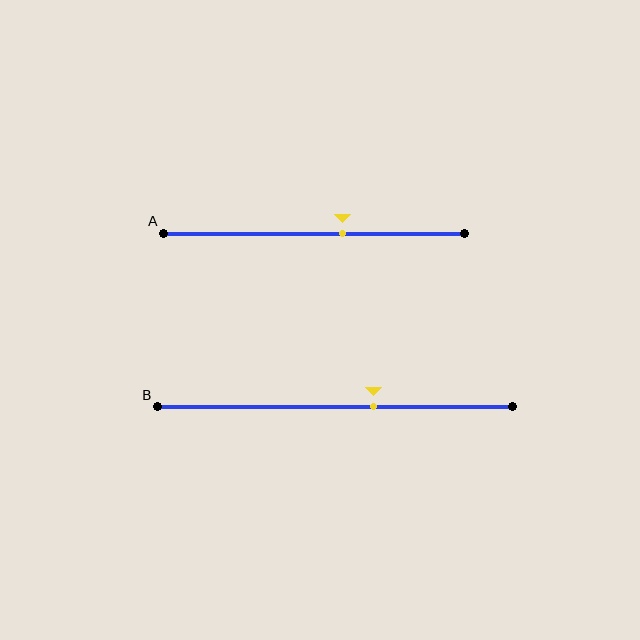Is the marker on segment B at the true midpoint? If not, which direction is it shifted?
No, the marker on segment B is shifted to the right by about 11% of the segment length.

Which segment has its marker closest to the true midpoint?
Segment A has its marker closest to the true midpoint.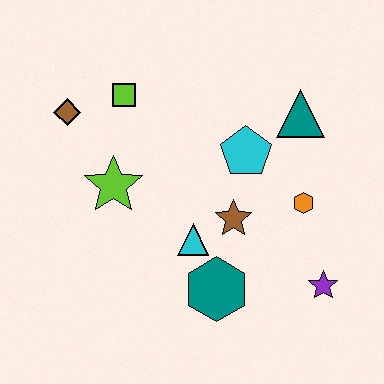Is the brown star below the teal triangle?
Yes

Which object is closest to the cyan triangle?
The brown star is closest to the cyan triangle.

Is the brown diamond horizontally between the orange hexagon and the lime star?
No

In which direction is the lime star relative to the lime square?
The lime star is below the lime square.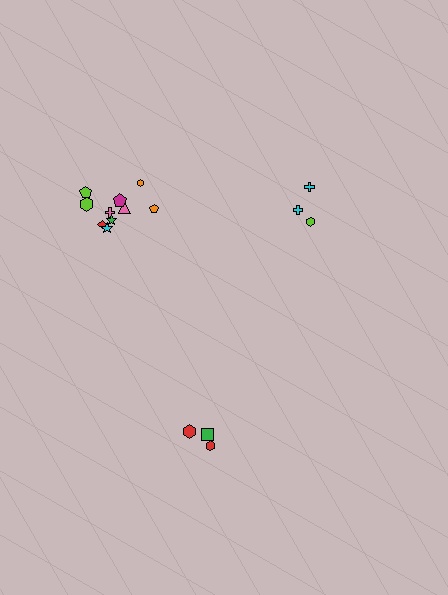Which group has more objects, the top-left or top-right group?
The top-left group.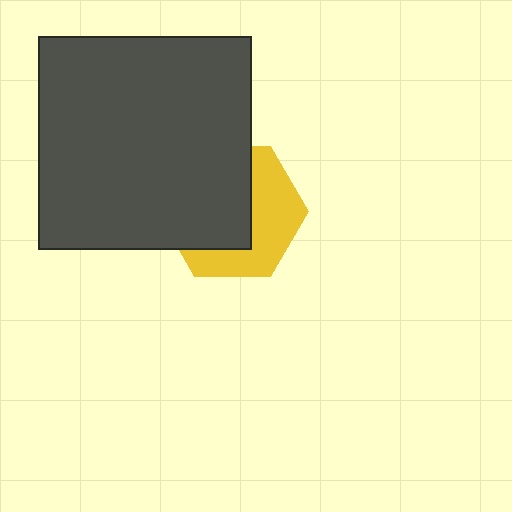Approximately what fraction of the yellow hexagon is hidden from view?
Roughly 54% of the yellow hexagon is hidden behind the dark gray square.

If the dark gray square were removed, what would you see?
You would see the complete yellow hexagon.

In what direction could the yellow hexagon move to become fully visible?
The yellow hexagon could move toward the lower-right. That would shift it out from behind the dark gray square entirely.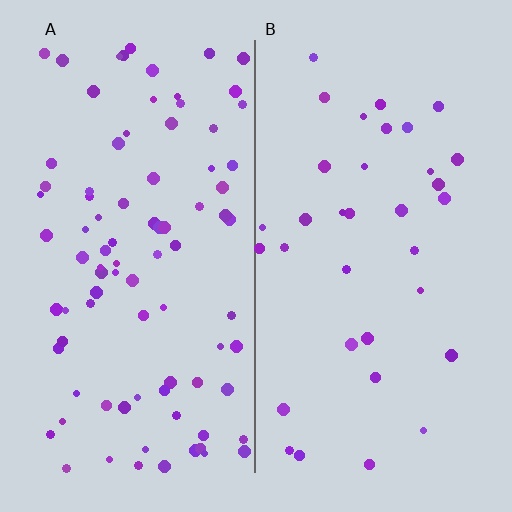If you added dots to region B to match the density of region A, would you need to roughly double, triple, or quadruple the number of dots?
Approximately triple.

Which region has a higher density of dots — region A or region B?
A (the left).